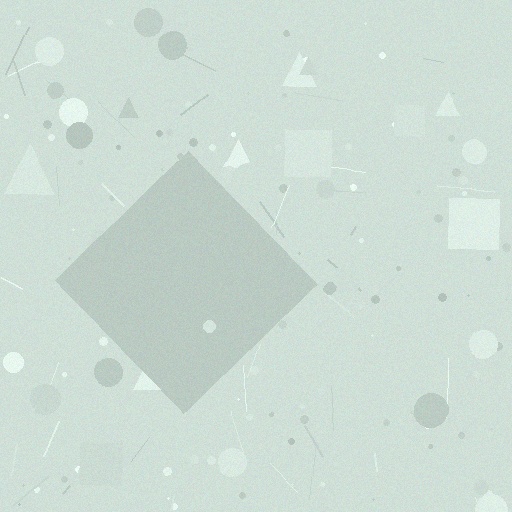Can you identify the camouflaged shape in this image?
The camouflaged shape is a diamond.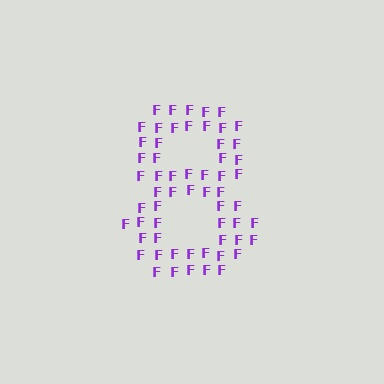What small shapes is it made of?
It is made of small letter F's.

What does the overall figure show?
The overall figure shows the digit 8.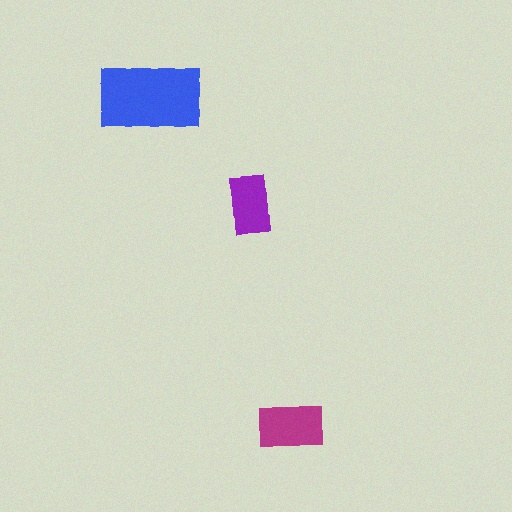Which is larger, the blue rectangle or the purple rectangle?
The blue one.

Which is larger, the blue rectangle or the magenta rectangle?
The blue one.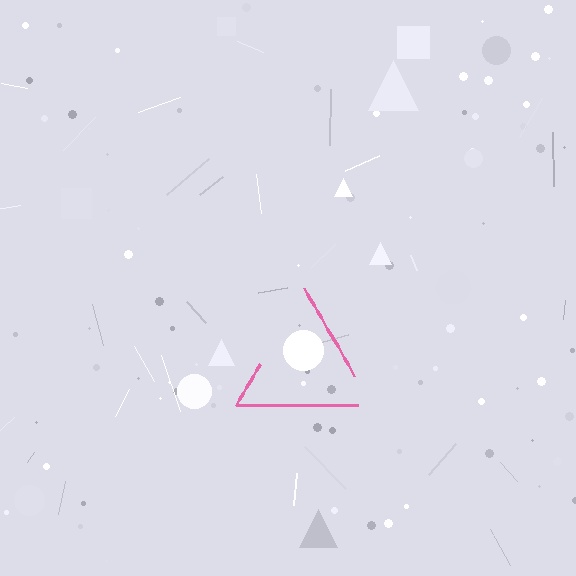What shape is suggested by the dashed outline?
The dashed outline suggests a triangle.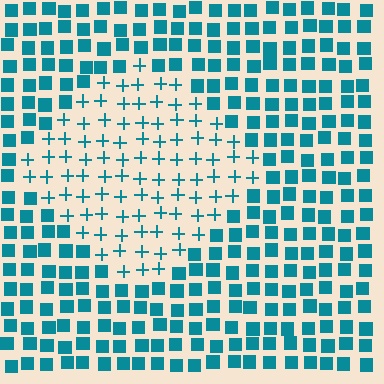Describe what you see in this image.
The image is filled with small teal elements arranged in a uniform grid. A diamond-shaped region contains plus signs, while the surrounding area contains squares. The boundary is defined purely by the change in element shape.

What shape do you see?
I see a diamond.